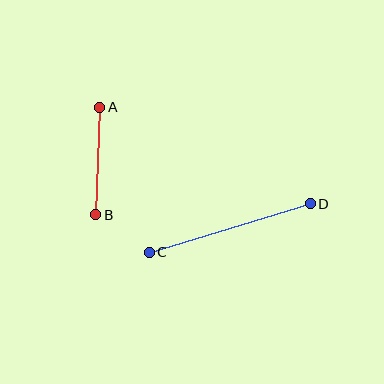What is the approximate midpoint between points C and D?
The midpoint is at approximately (230, 228) pixels.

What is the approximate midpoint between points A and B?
The midpoint is at approximately (98, 161) pixels.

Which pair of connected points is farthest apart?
Points C and D are farthest apart.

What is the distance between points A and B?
The distance is approximately 108 pixels.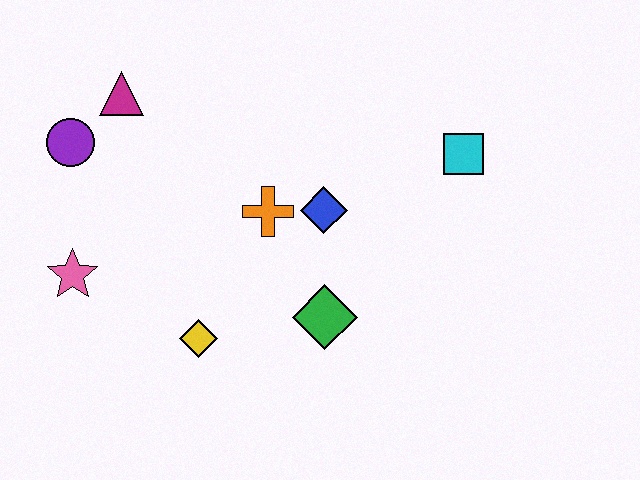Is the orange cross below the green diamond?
No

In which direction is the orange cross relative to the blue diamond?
The orange cross is to the left of the blue diamond.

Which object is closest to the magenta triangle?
The purple circle is closest to the magenta triangle.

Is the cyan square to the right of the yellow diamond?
Yes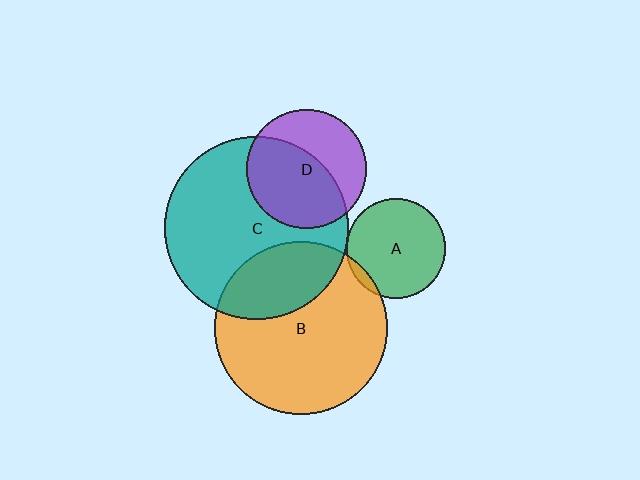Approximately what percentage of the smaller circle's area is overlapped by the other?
Approximately 5%.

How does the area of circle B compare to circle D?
Approximately 2.1 times.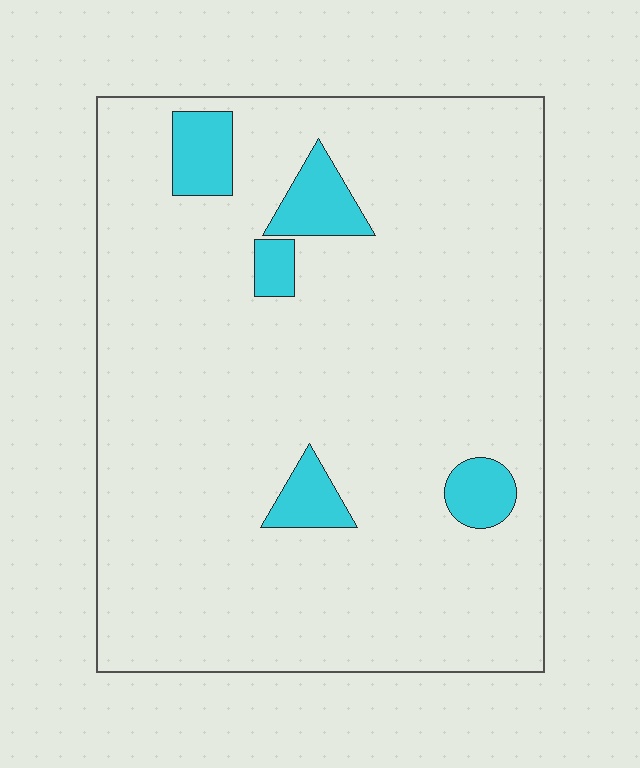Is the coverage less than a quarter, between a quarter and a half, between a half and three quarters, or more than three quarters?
Less than a quarter.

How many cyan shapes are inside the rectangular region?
5.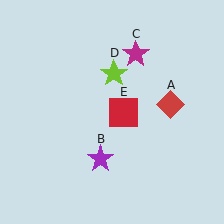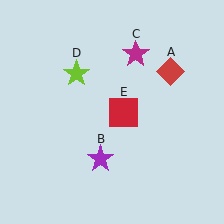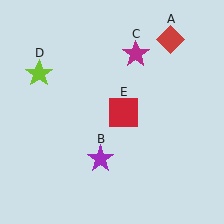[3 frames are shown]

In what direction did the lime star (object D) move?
The lime star (object D) moved left.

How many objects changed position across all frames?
2 objects changed position: red diamond (object A), lime star (object D).